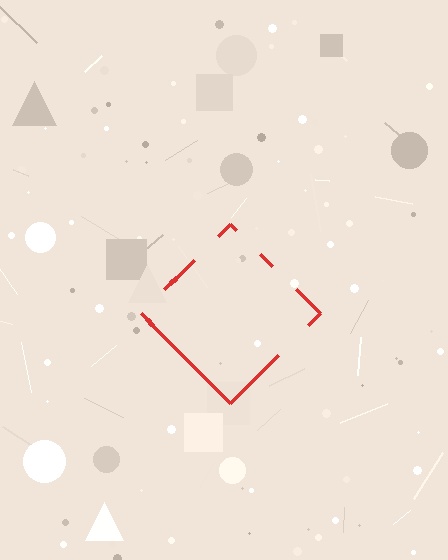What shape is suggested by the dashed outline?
The dashed outline suggests a diamond.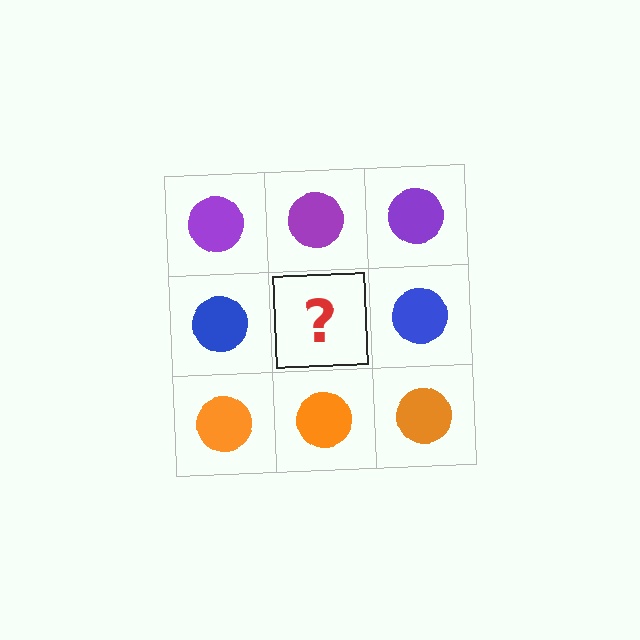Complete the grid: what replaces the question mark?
The question mark should be replaced with a blue circle.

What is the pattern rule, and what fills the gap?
The rule is that each row has a consistent color. The gap should be filled with a blue circle.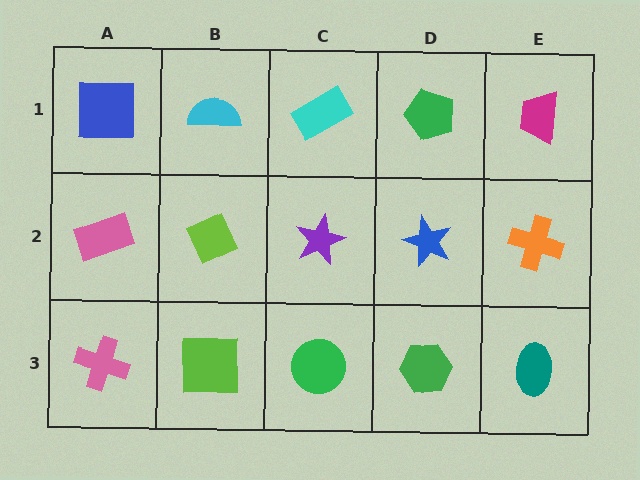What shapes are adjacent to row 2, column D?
A green pentagon (row 1, column D), a green hexagon (row 3, column D), a purple star (row 2, column C), an orange cross (row 2, column E).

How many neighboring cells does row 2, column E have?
3.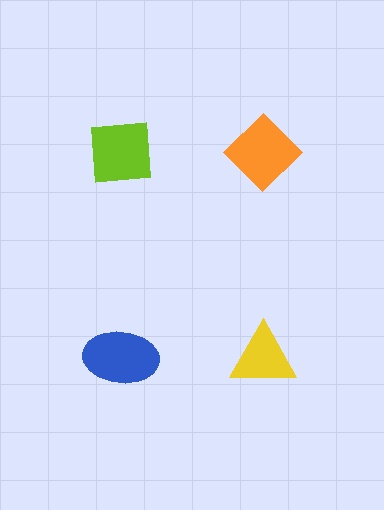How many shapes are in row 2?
2 shapes.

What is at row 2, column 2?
A yellow triangle.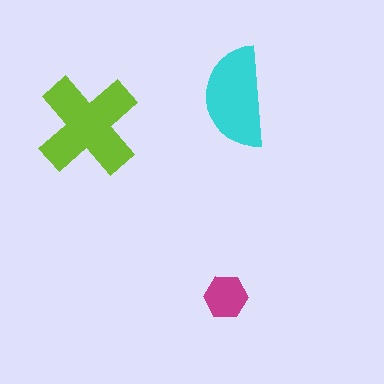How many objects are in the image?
There are 3 objects in the image.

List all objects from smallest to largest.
The magenta hexagon, the cyan semicircle, the lime cross.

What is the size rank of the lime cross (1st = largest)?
1st.